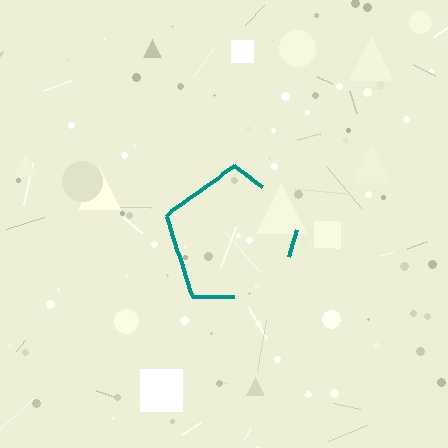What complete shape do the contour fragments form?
The contour fragments form a pentagon.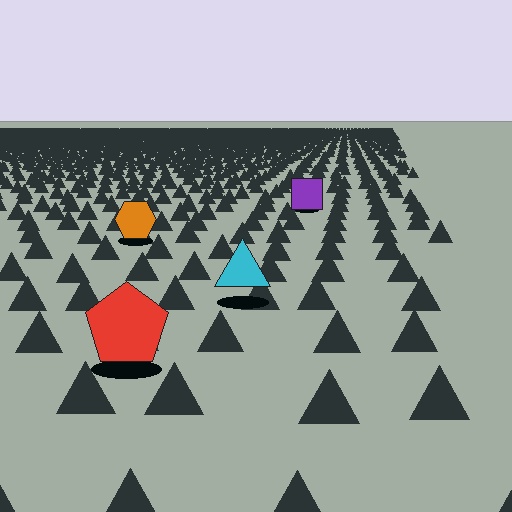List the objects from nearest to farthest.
From nearest to farthest: the red pentagon, the cyan triangle, the orange hexagon, the purple square.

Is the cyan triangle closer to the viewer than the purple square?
Yes. The cyan triangle is closer — you can tell from the texture gradient: the ground texture is coarser near it.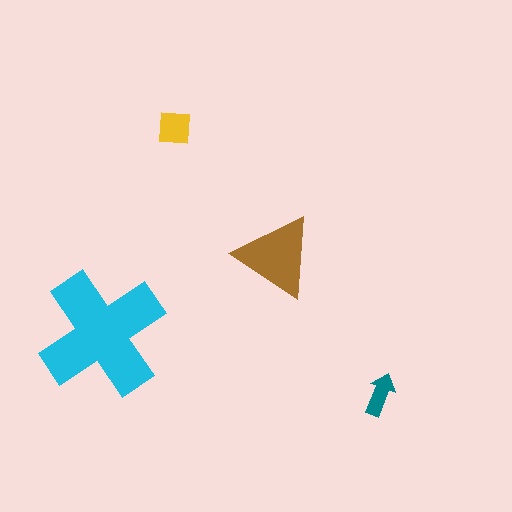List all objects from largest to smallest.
The cyan cross, the brown triangle, the yellow square, the teal arrow.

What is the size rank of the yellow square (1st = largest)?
3rd.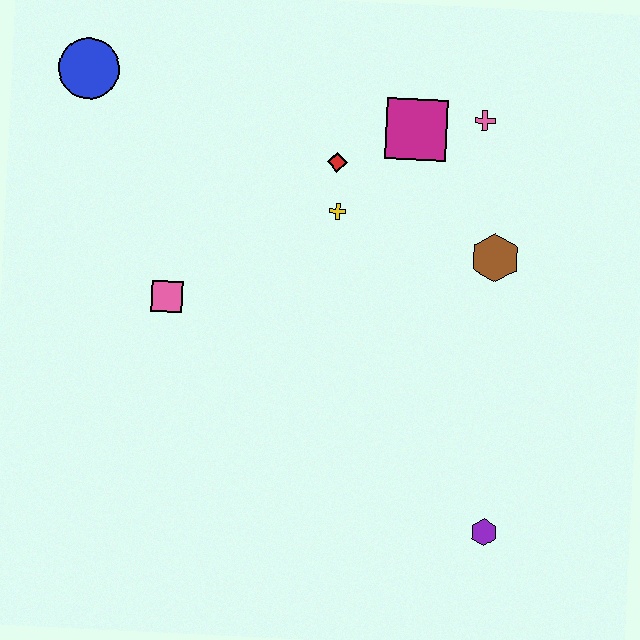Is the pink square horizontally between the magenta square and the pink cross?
No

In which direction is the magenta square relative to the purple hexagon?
The magenta square is above the purple hexagon.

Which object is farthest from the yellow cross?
The purple hexagon is farthest from the yellow cross.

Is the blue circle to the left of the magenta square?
Yes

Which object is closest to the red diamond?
The yellow cross is closest to the red diamond.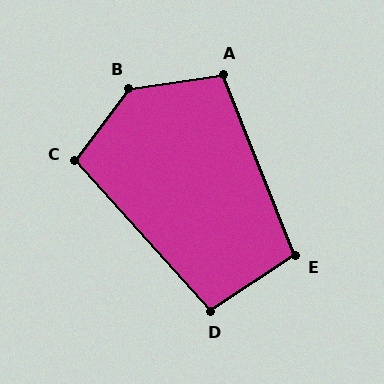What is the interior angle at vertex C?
Approximately 101 degrees (obtuse).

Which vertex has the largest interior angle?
B, at approximately 135 degrees.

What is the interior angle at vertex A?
Approximately 103 degrees (obtuse).